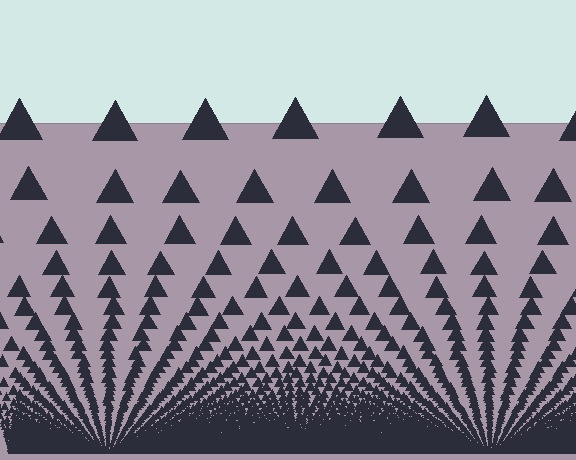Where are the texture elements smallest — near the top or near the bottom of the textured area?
Near the bottom.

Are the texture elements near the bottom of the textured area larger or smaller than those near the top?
Smaller. The gradient is inverted — elements near the bottom are smaller and denser.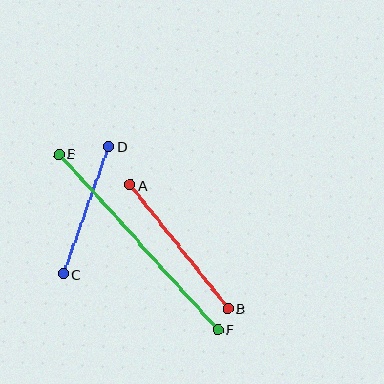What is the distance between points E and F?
The distance is approximately 237 pixels.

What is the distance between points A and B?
The distance is approximately 158 pixels.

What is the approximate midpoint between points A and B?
The midpoint is at approximately (179, 247) pixels.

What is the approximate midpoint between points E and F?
The midpoint is at approximately (138, 242) pixels.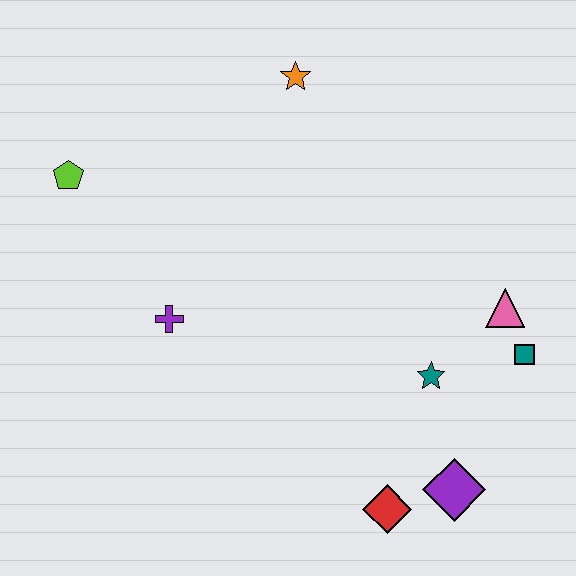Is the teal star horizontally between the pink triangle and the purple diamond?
No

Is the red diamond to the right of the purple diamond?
No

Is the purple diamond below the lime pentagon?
Yes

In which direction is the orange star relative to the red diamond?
The orange star is above the red diamond.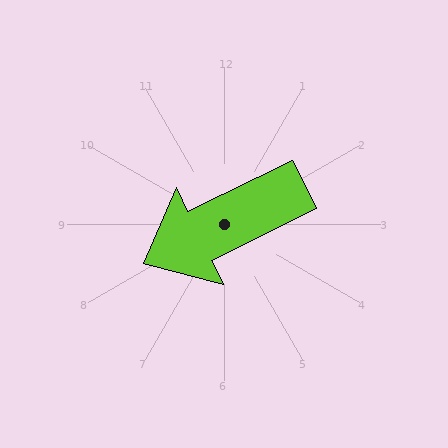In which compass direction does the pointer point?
Southwest.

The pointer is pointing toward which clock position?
Roughly 8 o'clock.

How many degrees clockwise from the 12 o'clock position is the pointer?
Approximately 244 degrees.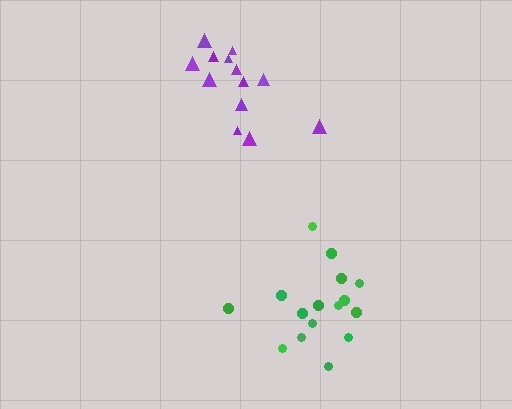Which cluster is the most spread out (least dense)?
Green.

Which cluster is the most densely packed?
Purple.